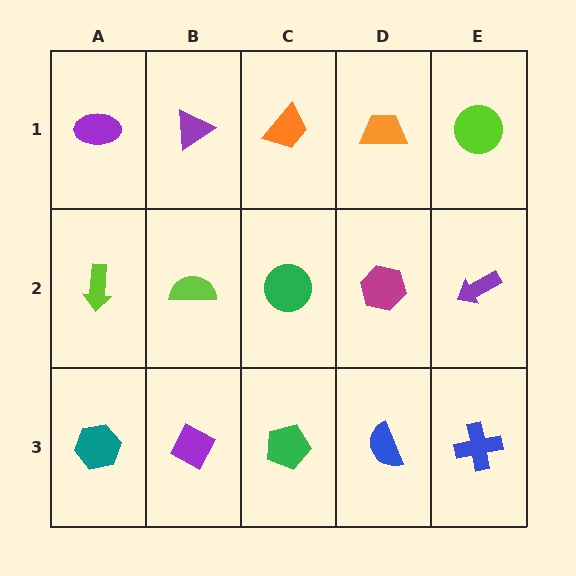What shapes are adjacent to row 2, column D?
An orange trapezoid (row 1, column D), a blue semicircle (row 3, column D), a green circle (row 2, column C), a purple arrow (row 2, column E).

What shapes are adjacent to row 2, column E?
A lime circle (row 1, column E), a blue cross (row 3, column E), a magenta hexagon (row 2, column D).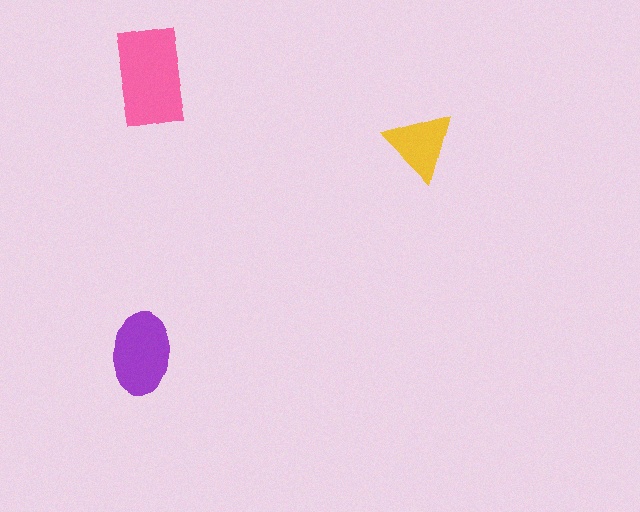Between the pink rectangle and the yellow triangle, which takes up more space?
The pink rectangle.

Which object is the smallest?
The yellow triangle.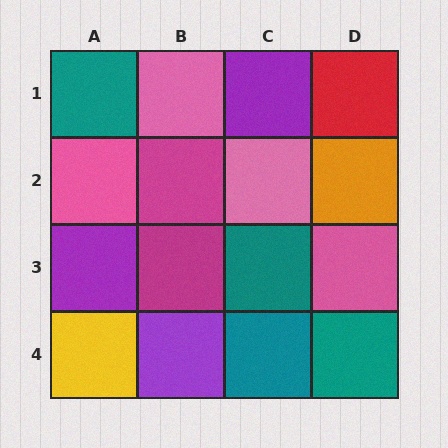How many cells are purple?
3 cells are purple.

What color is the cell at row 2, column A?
Pink.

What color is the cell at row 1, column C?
Purple.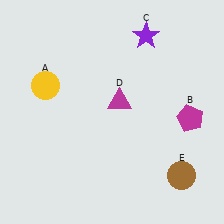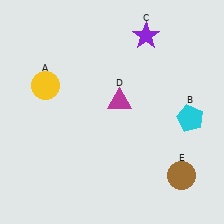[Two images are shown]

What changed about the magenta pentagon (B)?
In Image 1, B is magenta. In Image 2, it changed to cyan.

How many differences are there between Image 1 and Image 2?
There is 1 difference between the two images.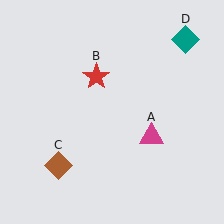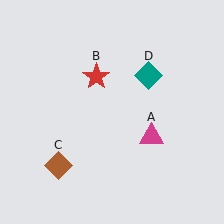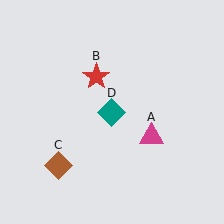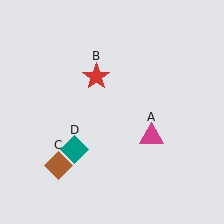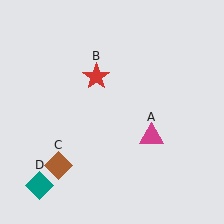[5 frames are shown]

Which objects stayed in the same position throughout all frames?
Magenta triangle (object A) and red star (object B) and brown diamond (object C) remained stationary.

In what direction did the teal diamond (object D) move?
The teal diamond (object D) moved down and to the left.